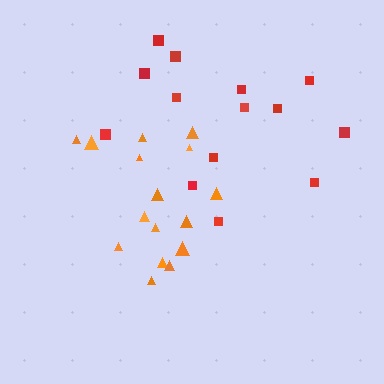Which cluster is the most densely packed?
Orange.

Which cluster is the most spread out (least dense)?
Red.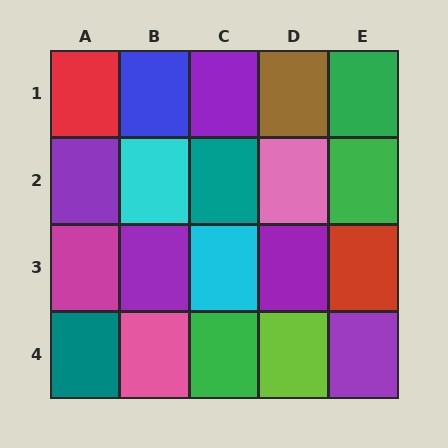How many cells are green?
3 cells are green.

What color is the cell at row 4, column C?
Green.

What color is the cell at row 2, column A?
Purple.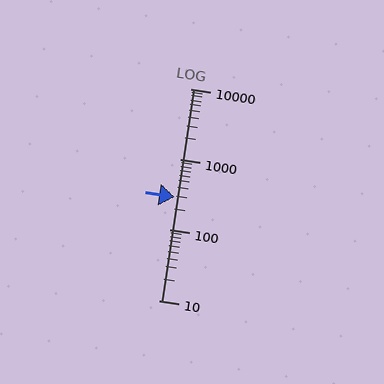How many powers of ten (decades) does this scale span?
The scale spans 3 decades, from 10 to 10000.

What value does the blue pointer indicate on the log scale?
The pointer indicates approximately 290.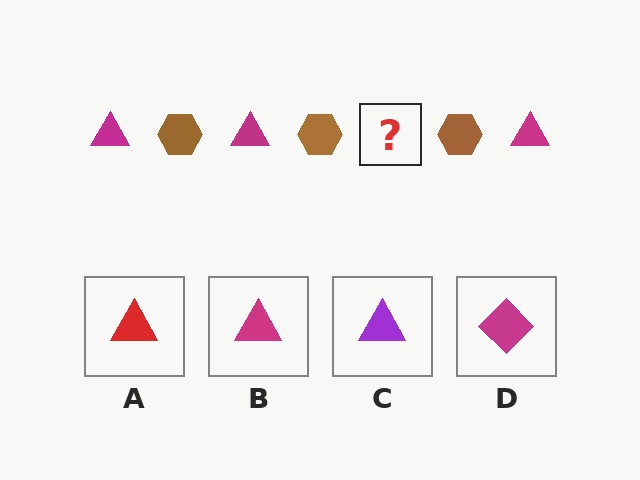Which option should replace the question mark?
Option B.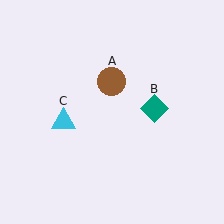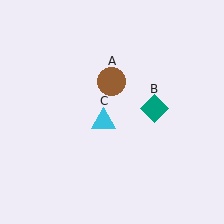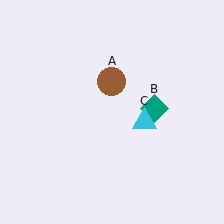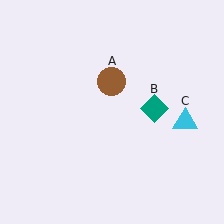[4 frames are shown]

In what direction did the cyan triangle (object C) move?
The cyan triangle (object C) moved right.